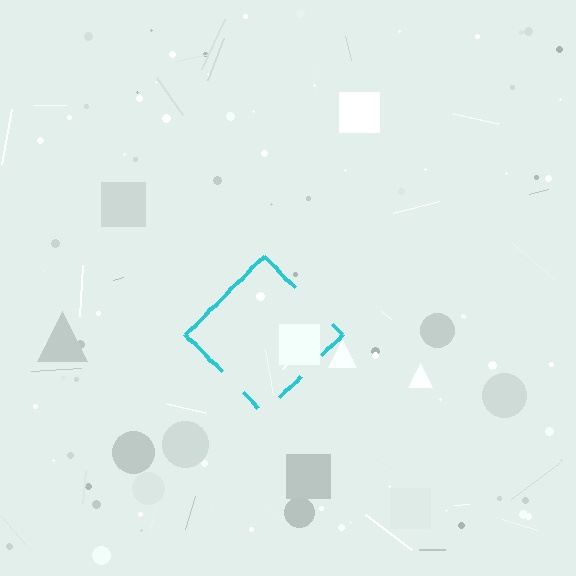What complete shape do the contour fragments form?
The contour fragments form a diamond.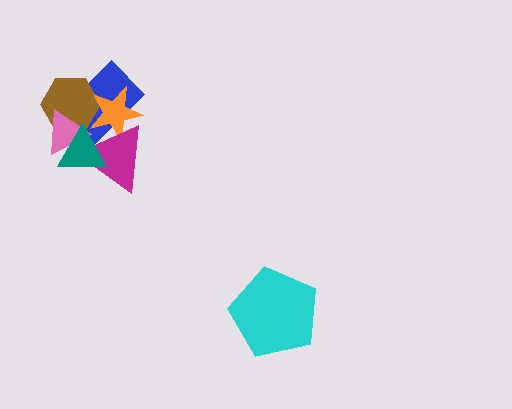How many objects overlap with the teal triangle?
5 objects overlap with the teal triangle.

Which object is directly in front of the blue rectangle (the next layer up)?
The brown hexagon is directly in front of the blue rectangle.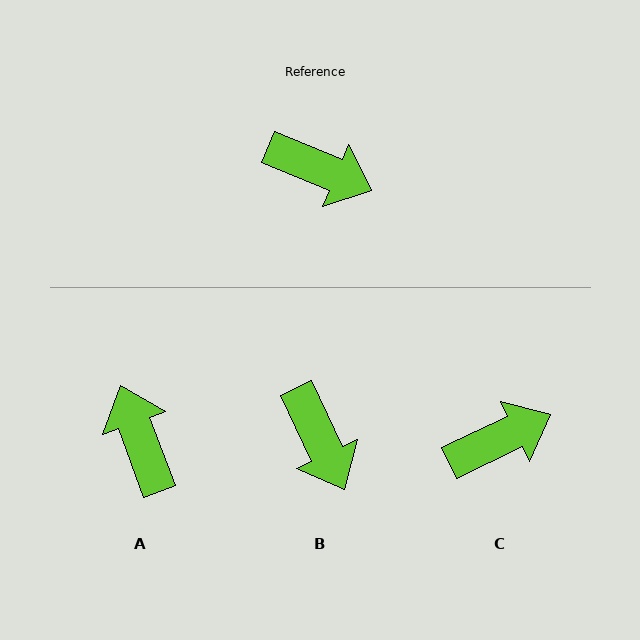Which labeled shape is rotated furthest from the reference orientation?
A, about 133 degrees away.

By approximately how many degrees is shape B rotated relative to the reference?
Approximately 42 degrees clockwise.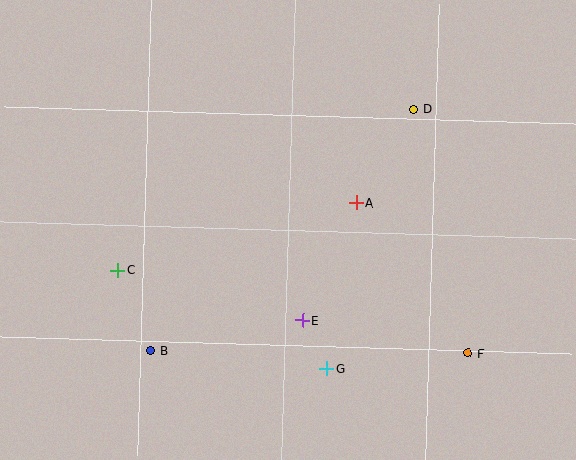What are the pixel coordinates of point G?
Point G is at (327, 368).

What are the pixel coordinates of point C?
Point C is at (117, 270).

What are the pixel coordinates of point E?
Point E is at (302, 320).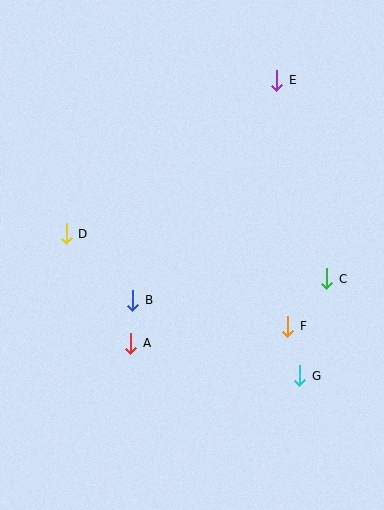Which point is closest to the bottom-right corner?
Point G is closest to the bottom-right corner.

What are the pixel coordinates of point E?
Point E is at (277, 80).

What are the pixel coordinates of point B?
Point B is at (133, 300).